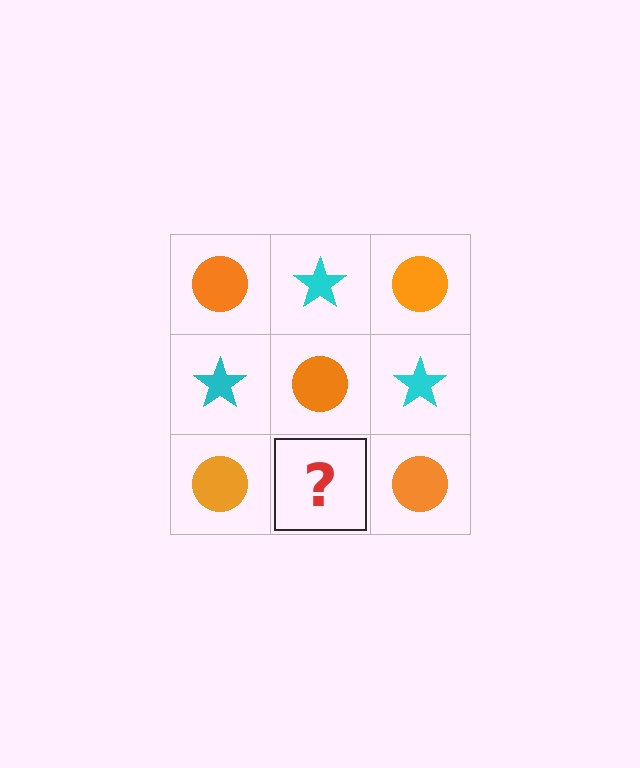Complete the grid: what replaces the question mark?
The question mark should be replaced with a cyan star.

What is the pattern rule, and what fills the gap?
The rule is that it alternates orange circle and cyan star in a checkerboard pattern. The gap should be filled with a cyan star.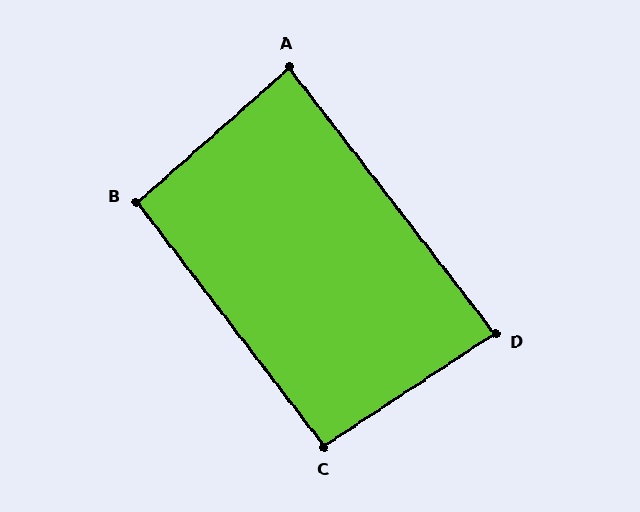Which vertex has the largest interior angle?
B, at approximately 94 degrees.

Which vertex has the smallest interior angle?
D, at approximately 86 degrees.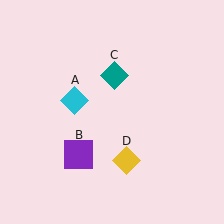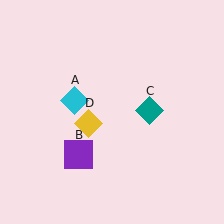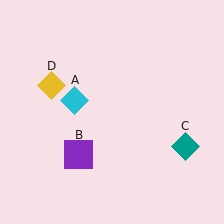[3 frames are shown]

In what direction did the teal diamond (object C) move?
The teal diamond (object C) moved down and to the right.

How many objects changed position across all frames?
2 objects changed position: teal diamond (object C), yellow diamond (object D).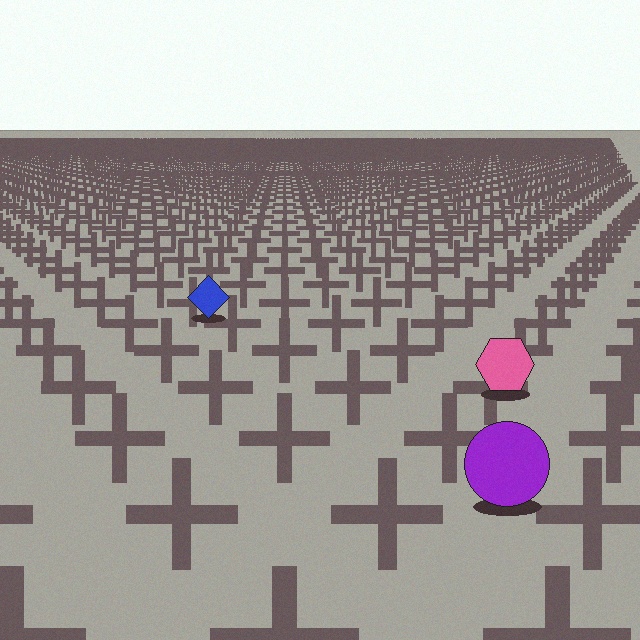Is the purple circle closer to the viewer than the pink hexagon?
Yes. The purple circle is closer — you can tell from the texture gradient: the ground texture is coarser near it.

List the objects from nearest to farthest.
From nearest to farthest: the purple circle, the pink hexagon, the blue diamond.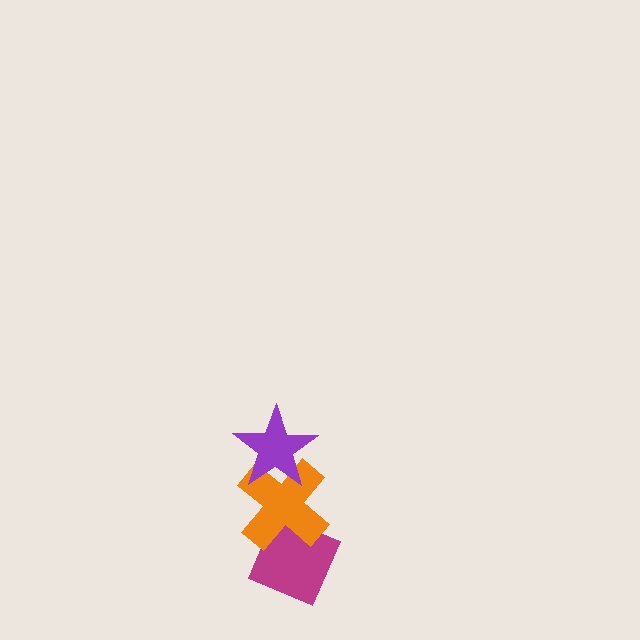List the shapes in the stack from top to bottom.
From top to bottom: the purple star, the orange cross, the magenta diamond.